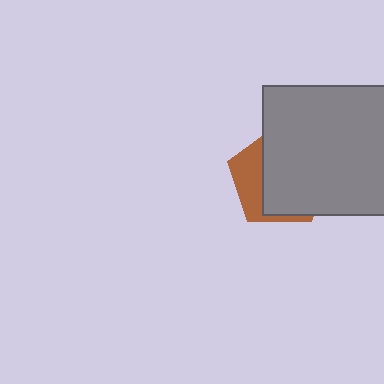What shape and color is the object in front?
The object in front is a gray square.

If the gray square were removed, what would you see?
You would see the complete brown pentagon.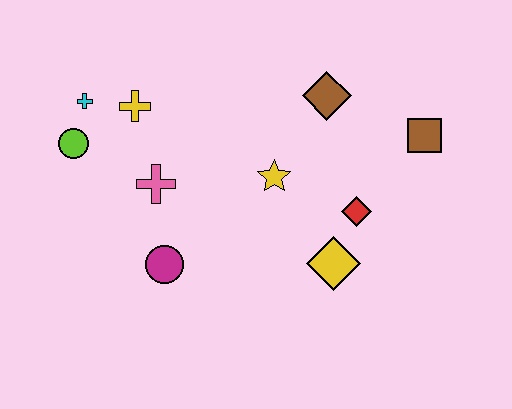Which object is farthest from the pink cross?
The brown square is farthest from the pink cross.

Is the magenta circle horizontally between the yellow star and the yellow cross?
Yes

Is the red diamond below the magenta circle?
No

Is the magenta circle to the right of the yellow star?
No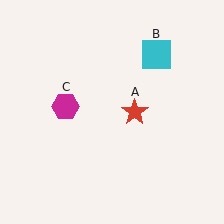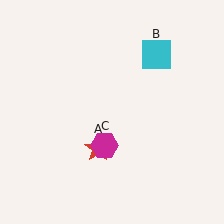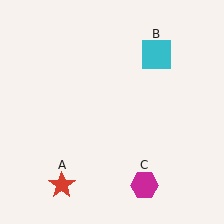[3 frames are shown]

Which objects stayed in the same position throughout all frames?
Cyan square (object B) remained stationary.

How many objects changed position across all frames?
2 objects changed position: red star (object A), magenta hexagon (object C).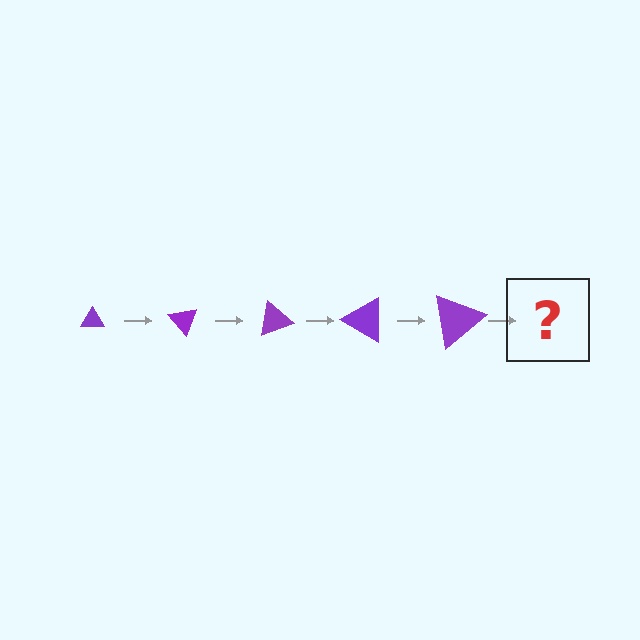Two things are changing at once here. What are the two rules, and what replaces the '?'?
The two rules are that the triangle grows larger each step and it rotates 50 degrees each step. The '?' should be a triangle, larger than the previous one and rotated 250 degrees from the start.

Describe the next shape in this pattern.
It should be a triangle, larger than the previous one and rotated 250 degrees from the start.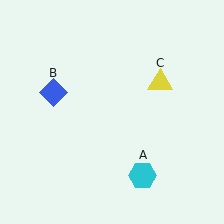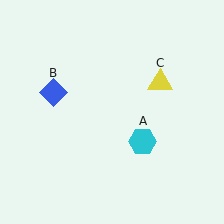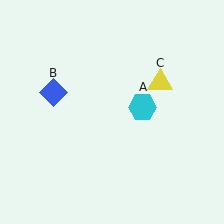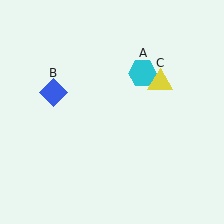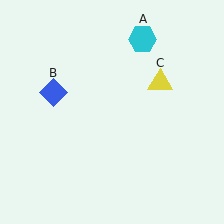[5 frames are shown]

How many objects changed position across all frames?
1 object changed position: cyan hexagon (object A).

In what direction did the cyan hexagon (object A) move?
The cyan hexagon (object A) moved up.